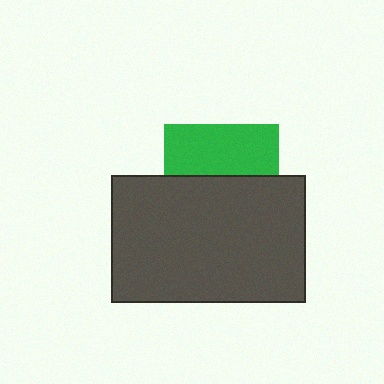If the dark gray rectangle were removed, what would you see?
You would see the complete green square.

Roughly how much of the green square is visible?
About half of it is visible (roughly 46%).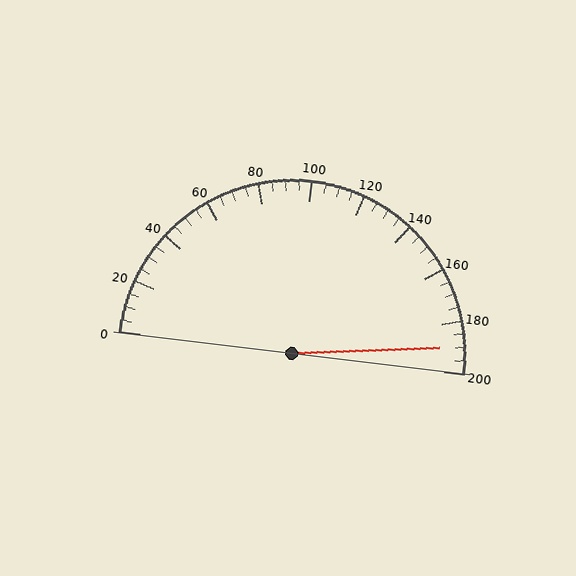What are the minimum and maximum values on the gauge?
The gauge ranges from 0 to 200.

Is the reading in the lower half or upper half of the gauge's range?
The reading is in the upper half of the range (0 to 200).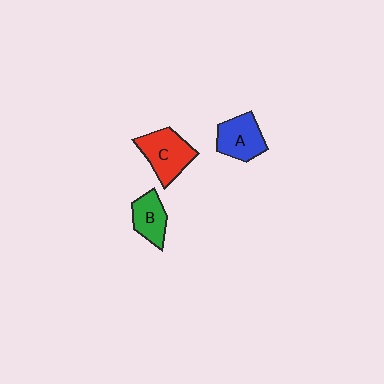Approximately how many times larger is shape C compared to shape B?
Approximately 1.4 times.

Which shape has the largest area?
Shape C (red).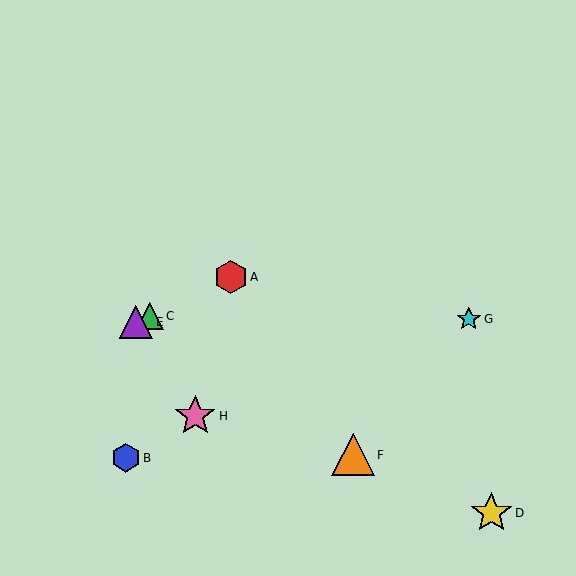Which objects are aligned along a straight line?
Objects A, C, E are aligned along a straight line.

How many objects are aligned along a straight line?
3 objects (A, C, E) are aligned along a straight line.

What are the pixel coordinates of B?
Object B is at (126, 458).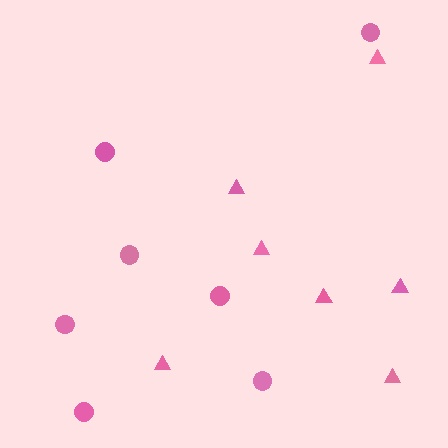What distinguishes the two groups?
There are 2 groups: one group of triangles (7) and one group of circles (7).